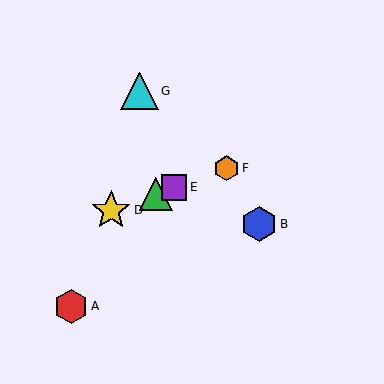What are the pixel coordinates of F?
Object F is at (226, 168).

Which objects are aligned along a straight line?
Objects C, D, E, F are aligned along a straight line.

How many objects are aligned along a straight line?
4 objects (C, D, E, F) are aligned along a straight line.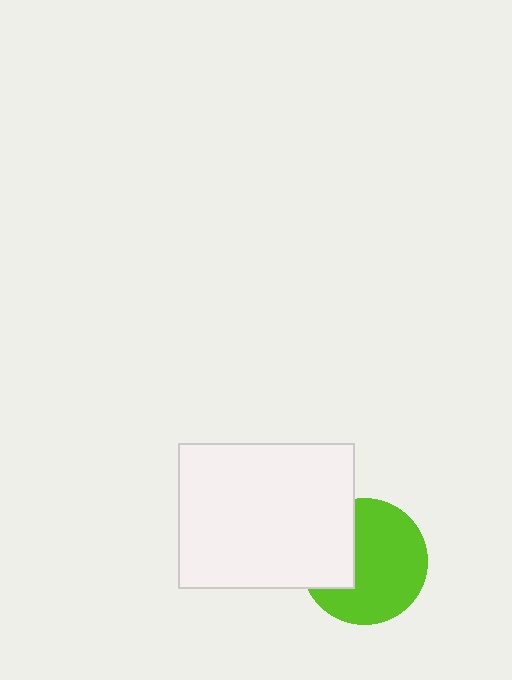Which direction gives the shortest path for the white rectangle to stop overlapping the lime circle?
Moving left gives the shortest separation.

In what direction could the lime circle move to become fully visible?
The lime circle could move right. That would shift it out from behind the white rectangle entirely.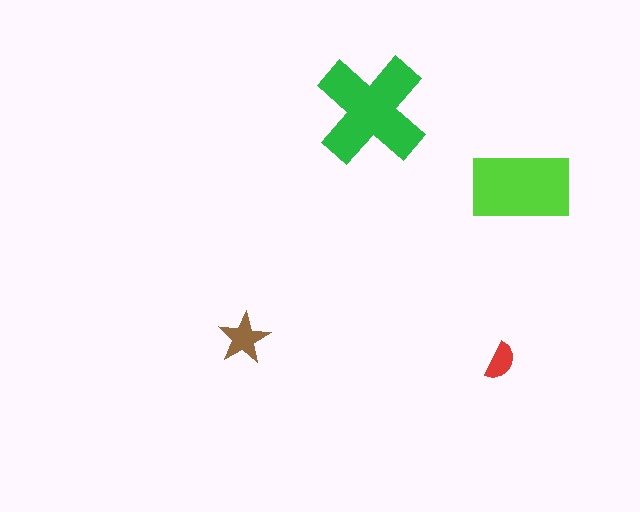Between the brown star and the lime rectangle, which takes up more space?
The lime rectangle.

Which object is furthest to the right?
The lime rectangle is rightmost.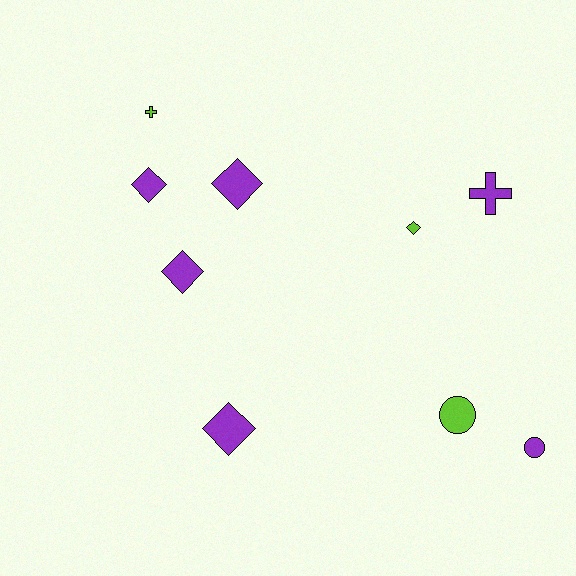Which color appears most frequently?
Purple, with 6 objects.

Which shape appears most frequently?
Diamond, with 5 objects.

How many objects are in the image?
There are 9 objects.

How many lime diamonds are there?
There is 1 lime diamond.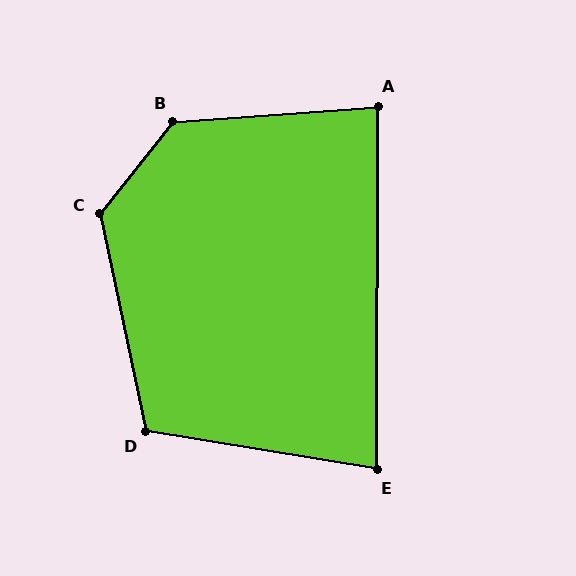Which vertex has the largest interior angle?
B, at approximately 133 degrees.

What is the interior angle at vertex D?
Approximately 111 degrees (obtuse).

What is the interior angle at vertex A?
Approximately 86 degrees (approximately right).